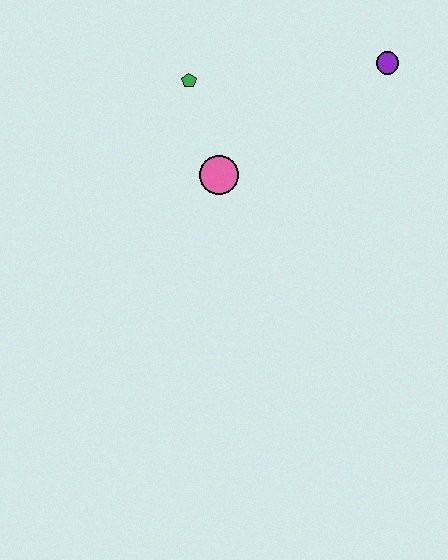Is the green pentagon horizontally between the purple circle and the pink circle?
No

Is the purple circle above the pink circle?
Yes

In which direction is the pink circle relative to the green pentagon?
The pink circle is below the green pentagon.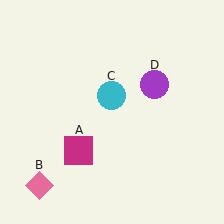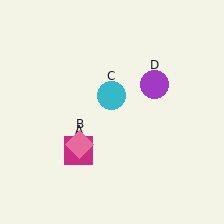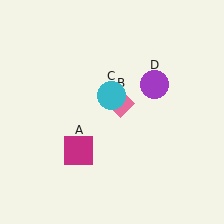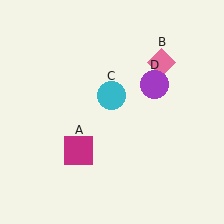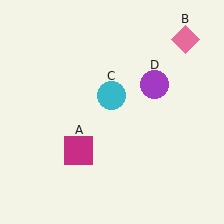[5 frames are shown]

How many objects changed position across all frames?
1 object changed position: pink diamond (object B).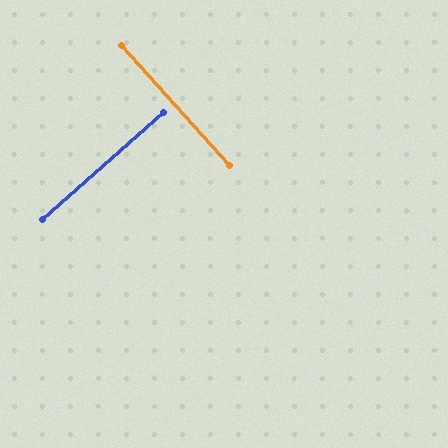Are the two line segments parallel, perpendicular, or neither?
Perpendicular — they meet at approximately 90°.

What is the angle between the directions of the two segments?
Approximately 90 degrees.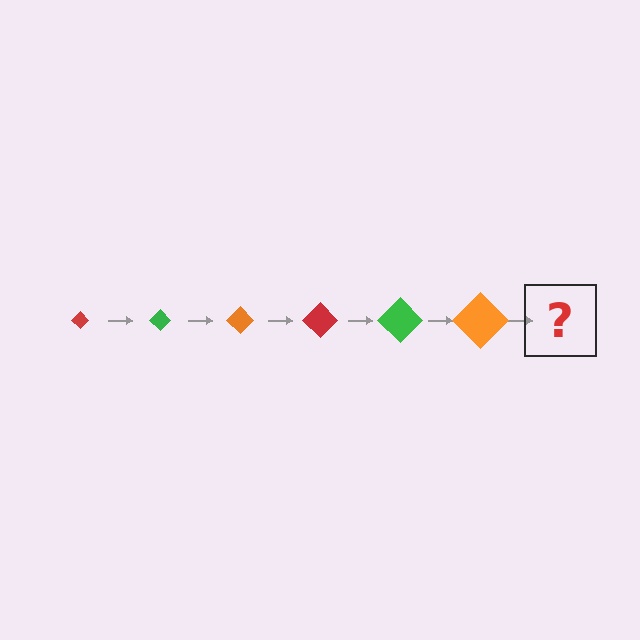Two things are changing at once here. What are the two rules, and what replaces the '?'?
The two rules are that the diamond grows larger each step and the color cycles through red, green, and orange. The '?' should be a red diamond, larger than the previous one.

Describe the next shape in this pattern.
It should be a red diamond, larger than the previous one.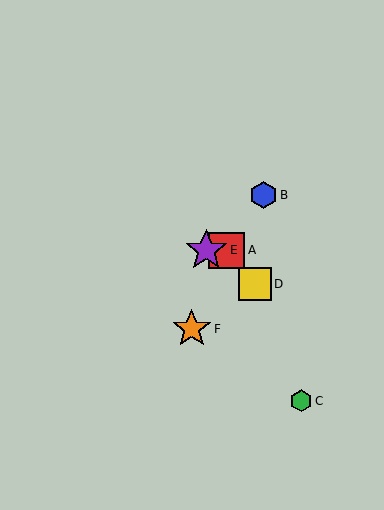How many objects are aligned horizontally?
2 objects (A, E) are aligned horizontally.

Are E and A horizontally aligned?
Yes, both are at y≈250.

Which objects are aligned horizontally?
Objects A, E are aligned horizontally.